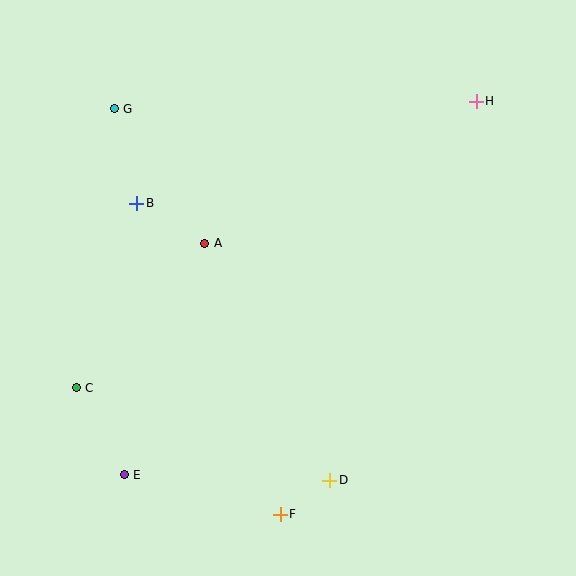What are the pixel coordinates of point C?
Point C is at (76, 388).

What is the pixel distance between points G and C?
The distance between G and C is 282 pixels.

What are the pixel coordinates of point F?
Point F is at (280, 514).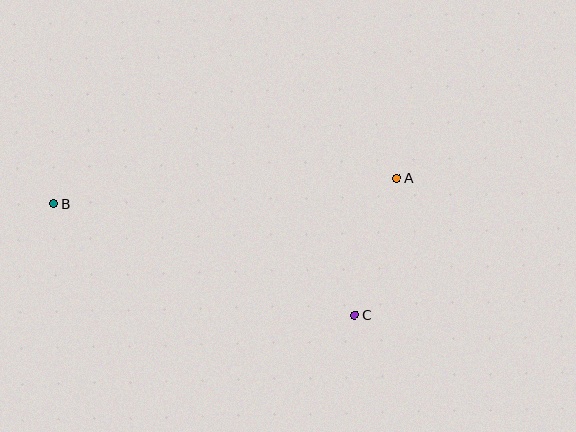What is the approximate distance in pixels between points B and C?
The distance between B and C is approximately 322 pixels.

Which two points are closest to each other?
Points A and C are closest to each other.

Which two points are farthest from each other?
Points A and B are farthest from each other.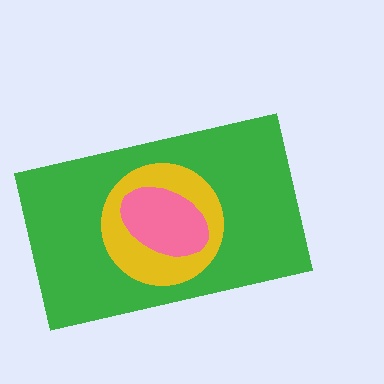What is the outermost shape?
The green rectangle.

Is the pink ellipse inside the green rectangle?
Yes.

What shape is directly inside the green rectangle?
The yellow circle.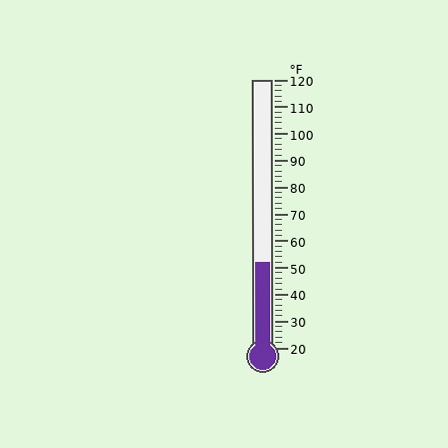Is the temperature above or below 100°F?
The temperature is below 100°F.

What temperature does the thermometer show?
The thermometer shows approximately 52°F.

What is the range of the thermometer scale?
The thermometer scale ranges from 20°F to 120°F.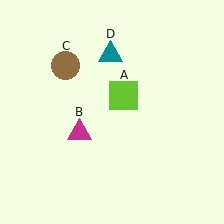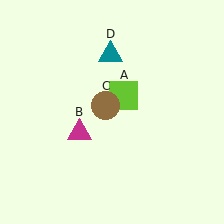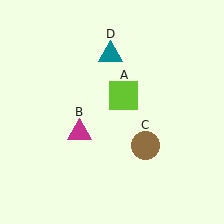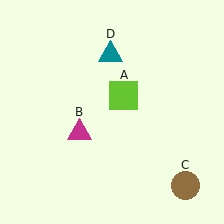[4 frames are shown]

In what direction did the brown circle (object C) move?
The brown circle (object C) moved down and to the right.